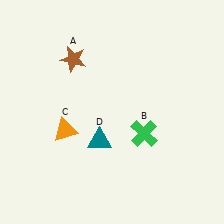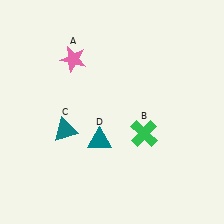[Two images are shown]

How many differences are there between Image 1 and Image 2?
There are 2 differences between the two images.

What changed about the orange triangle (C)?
In Image 1, C is orange. In Image 2, it changed to teal.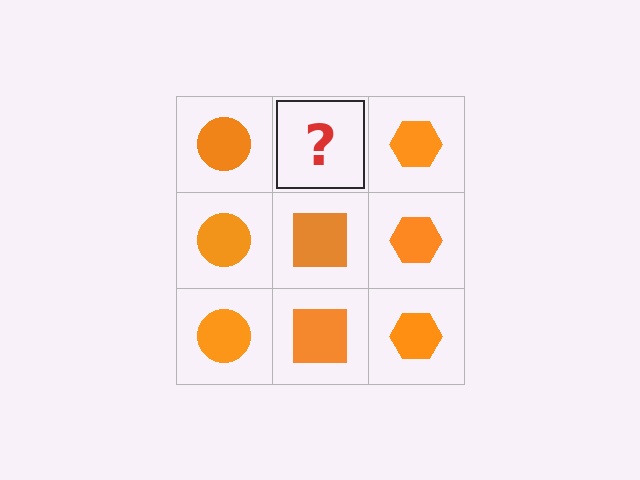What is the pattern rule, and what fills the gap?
The rule is that each column has a consistent shape. The gap should be filled with an orange square.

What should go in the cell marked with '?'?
The missing cell should contain an orange square.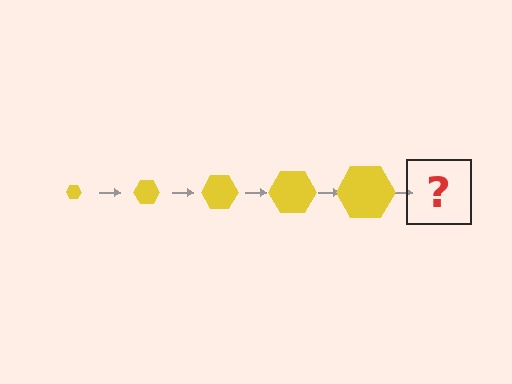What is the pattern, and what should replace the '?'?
The pattern is that the hexagon gets progressively larger each step. The '?' should be a yellow hexagon, larger than the previous one.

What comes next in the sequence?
The next element should be a yellow hexagon, larger than the previous one.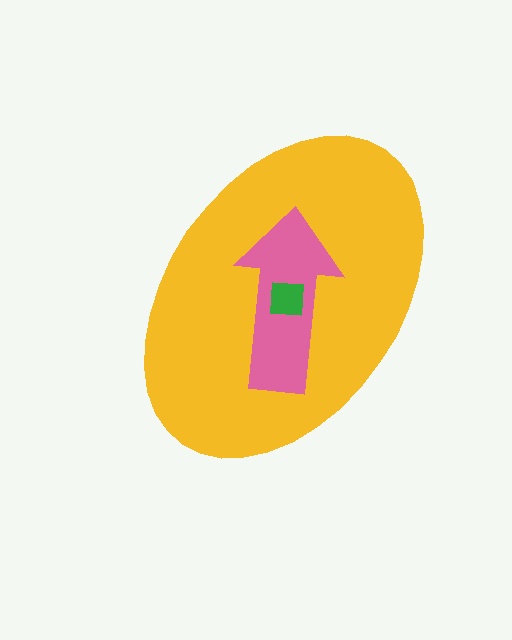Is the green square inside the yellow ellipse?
Yes.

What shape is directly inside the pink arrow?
The green square.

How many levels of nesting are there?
3.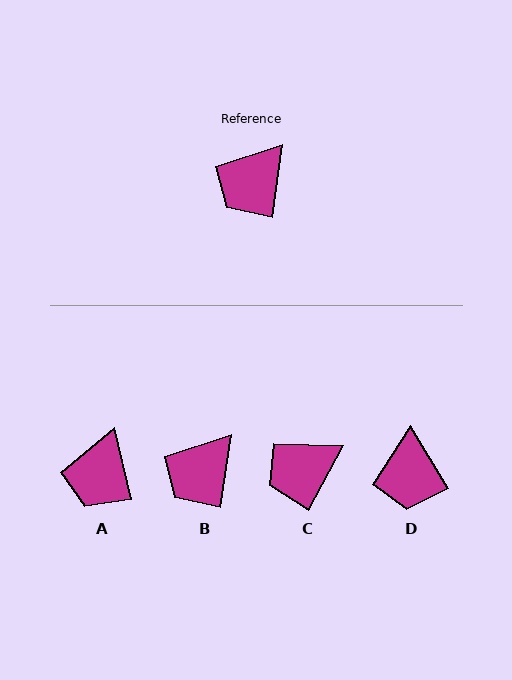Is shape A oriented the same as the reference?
No, it is off by about 21 degrees.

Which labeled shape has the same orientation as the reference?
B.